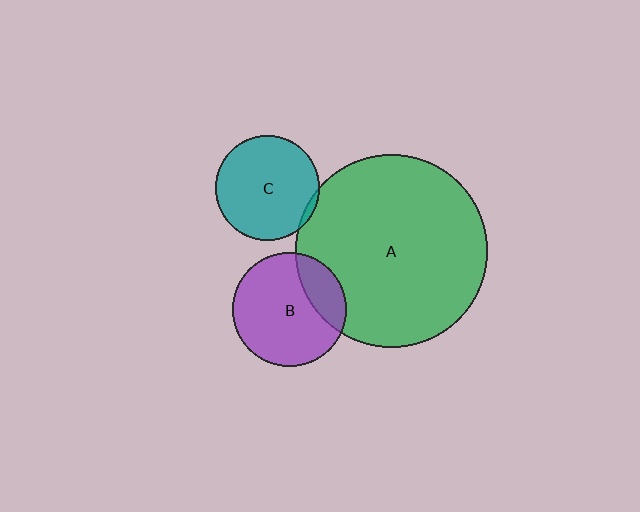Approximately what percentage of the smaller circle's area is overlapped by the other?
Approximately 5%.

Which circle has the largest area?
Circle A (green).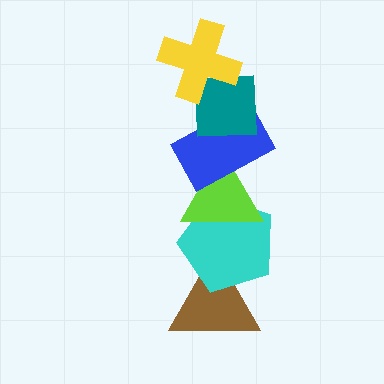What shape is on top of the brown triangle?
The cyan pentagon is on top of the brown triangle.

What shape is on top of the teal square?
The yellow cross is on top of the teal square.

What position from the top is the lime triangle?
The lime triangle is 4th from the top.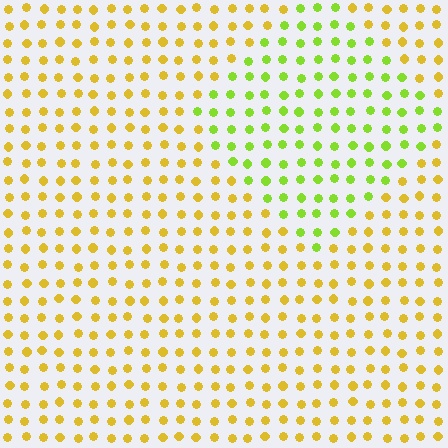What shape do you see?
I see a diamond.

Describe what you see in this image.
The image is filled with small yellow elements in a uniform arrangement. A diamond-shaped region is visible where the elements are tinted to a slightly different hue, forming a subtle color boundary.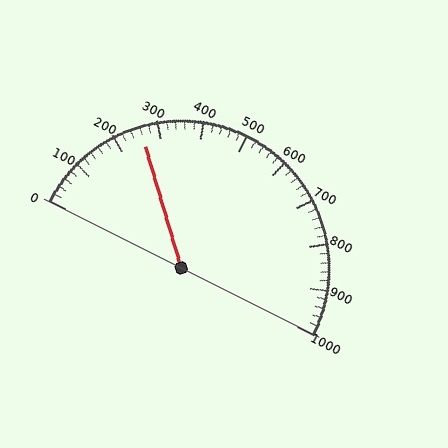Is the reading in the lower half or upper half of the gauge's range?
The reading is in the lower half of the range (0 to 1000).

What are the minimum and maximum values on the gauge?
The gauge ranges from 0 to 1000.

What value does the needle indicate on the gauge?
The needle indicates approximately 260.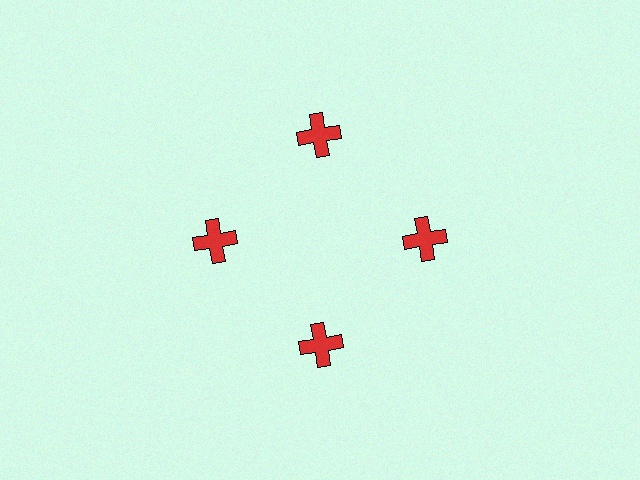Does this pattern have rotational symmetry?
Yes, this pattern has 4-fold rotational symmetry. It looks the same after rotating 90 degrees around the center.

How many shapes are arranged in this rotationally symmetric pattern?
There are 4 shapes, arranged in 4 groups of 1.